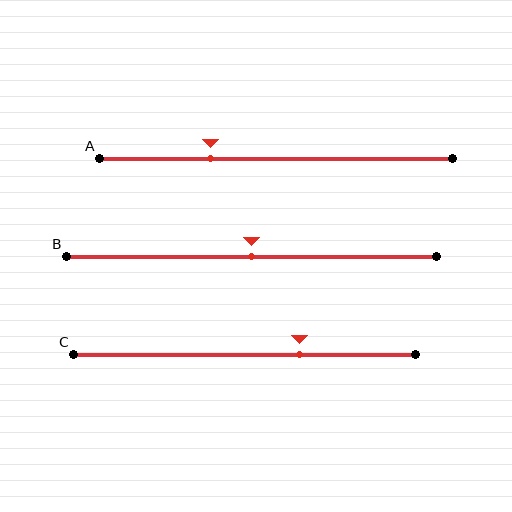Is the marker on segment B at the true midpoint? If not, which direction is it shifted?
Yes, the marker on segment B is at the true midpoint.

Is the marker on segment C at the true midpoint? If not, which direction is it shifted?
No, the marker on segment C is shifted to the right by about 16% of the segment length.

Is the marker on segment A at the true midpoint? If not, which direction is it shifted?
No, the marker on segment A is shifted to the left by about 19% of the segment length.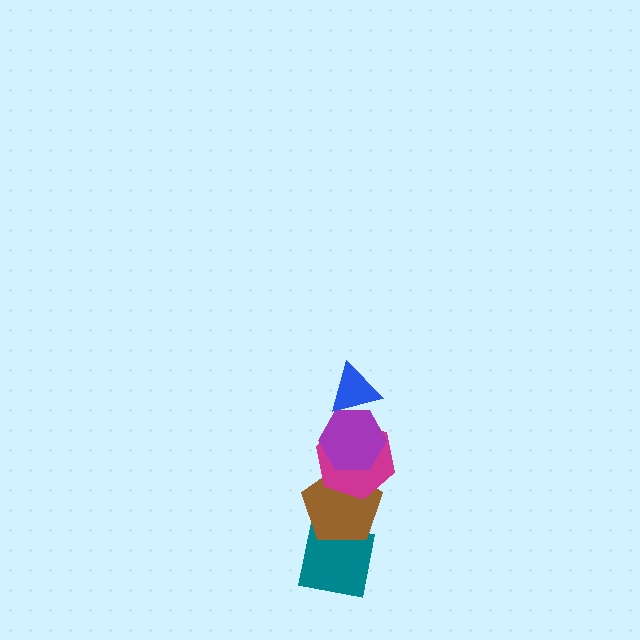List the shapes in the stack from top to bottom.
From top to bottom: the blue triangle, the purple hexagon, the magenta hexagon, the brown pentagon, the teal square.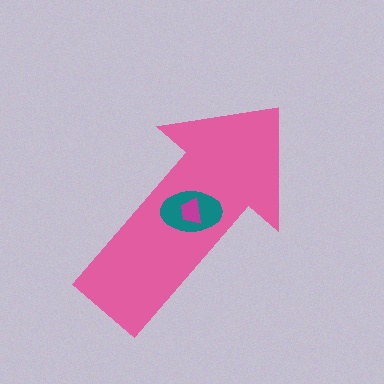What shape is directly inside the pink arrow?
The teal ellipse.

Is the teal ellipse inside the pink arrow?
Yes.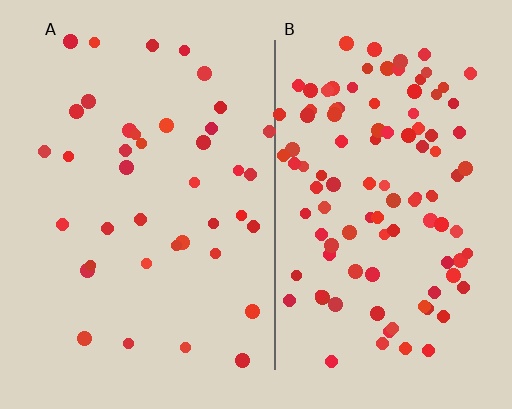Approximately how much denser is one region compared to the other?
Approximately 2.7× — region B over region A.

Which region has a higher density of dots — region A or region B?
B (the right).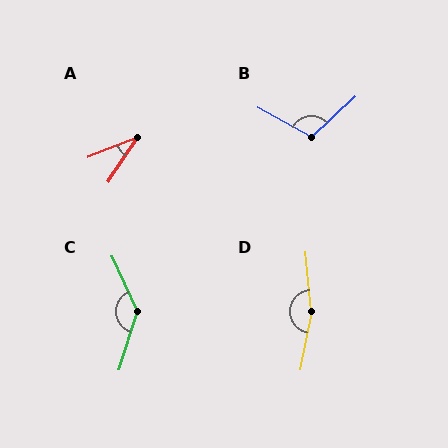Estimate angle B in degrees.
Approximately 109 degrees.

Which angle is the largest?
D, at approximately 164 degrees.